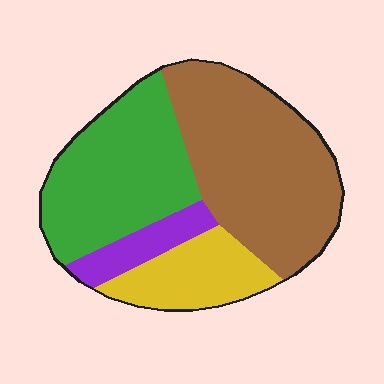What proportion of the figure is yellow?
Yellow takes up about one sixth (1/6) of the figure.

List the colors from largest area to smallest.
From largest to smallest: brown, green, yellow, purple.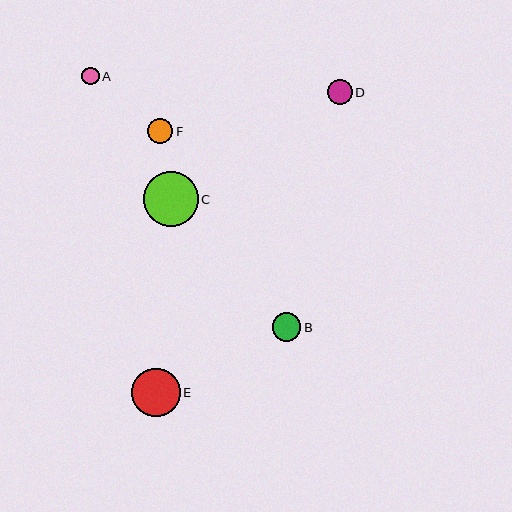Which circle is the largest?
Circle C is the largest with a size of approximately 55 pixels.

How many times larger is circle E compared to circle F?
Circle E is approximately 1.9 times the size of circle F.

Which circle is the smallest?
Circle A is the smallest with a size of approximately 18 pixels.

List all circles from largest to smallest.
From largest to smallest: C, E, B, F, D, A.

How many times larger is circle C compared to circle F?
Circle C is approximately 2.2 times the size of circle F.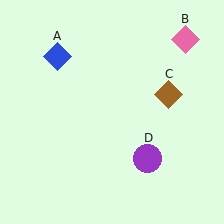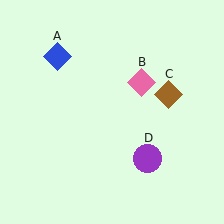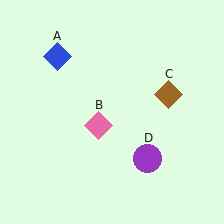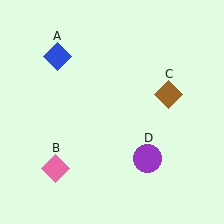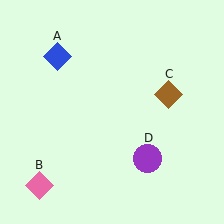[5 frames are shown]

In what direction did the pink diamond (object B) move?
The pink diamond (object B) moved down and to the left.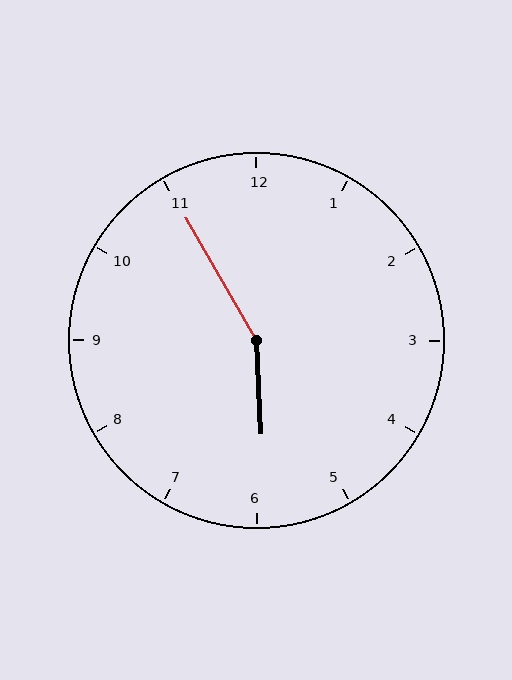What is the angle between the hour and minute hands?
Approximately 152 degrees.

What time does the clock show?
5:55.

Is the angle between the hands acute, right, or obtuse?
It is obtuse.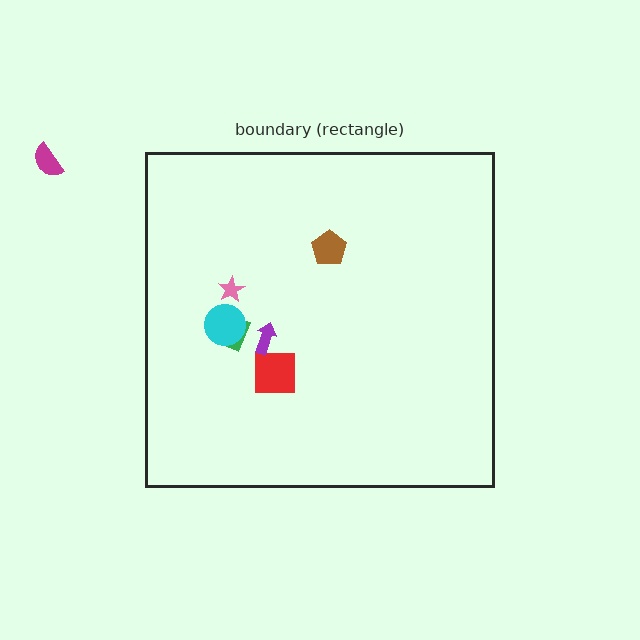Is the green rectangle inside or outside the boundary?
Inside.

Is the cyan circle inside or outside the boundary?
Inside.